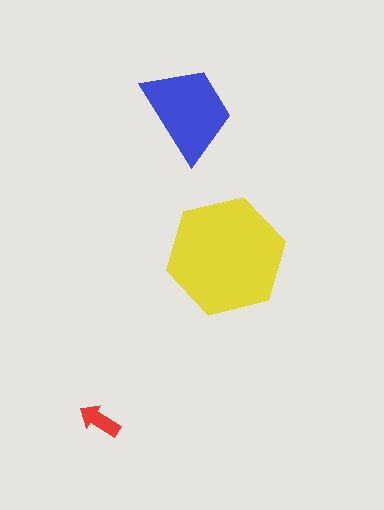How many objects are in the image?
There are 3 objects in the image.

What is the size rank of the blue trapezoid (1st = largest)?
2nd.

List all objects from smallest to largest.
The red arrow, the blue trapezoid, the yellow hexagon.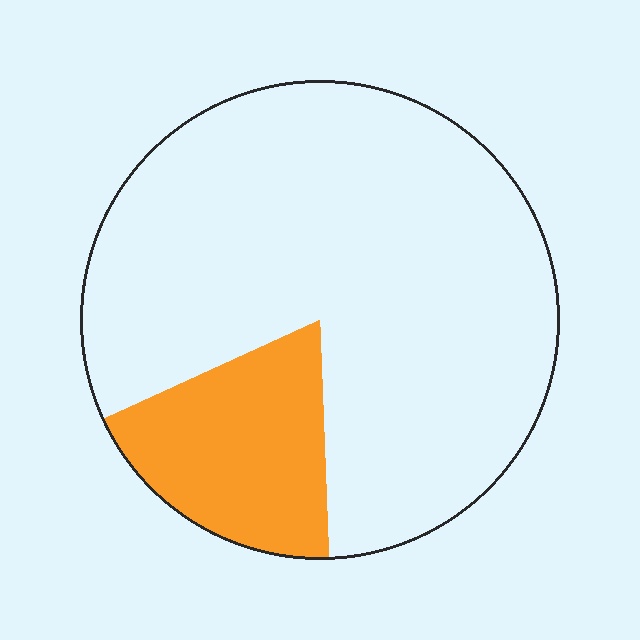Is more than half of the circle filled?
No.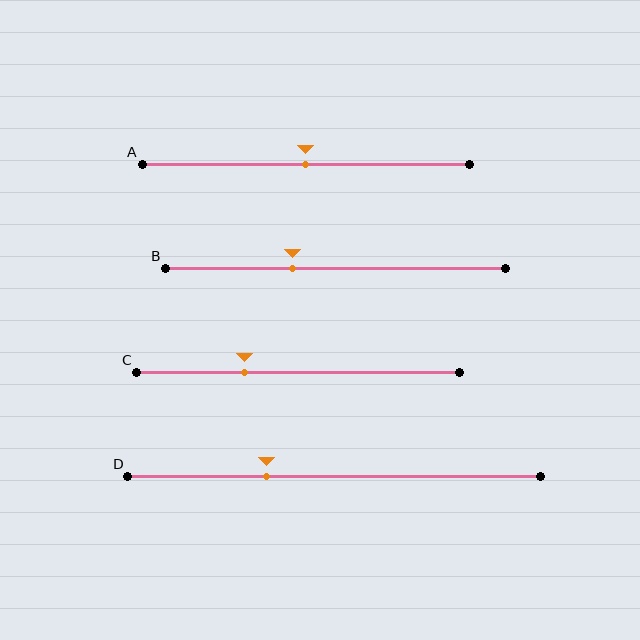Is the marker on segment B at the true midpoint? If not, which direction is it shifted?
No, the marker on segment B is shifted to the left by about 12% of the segment length.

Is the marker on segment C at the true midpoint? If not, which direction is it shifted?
No, the marker on segment C is shifted to the left by about 17% of the segment length.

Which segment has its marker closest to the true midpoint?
Segment A has its marker closest to the true midpoint.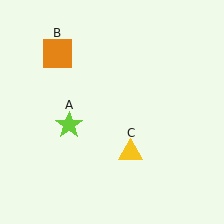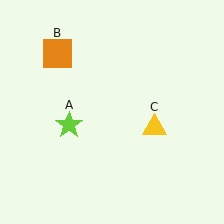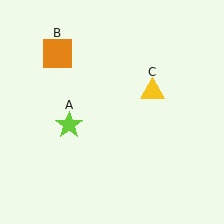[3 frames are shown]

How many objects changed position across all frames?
1 object changed position: yellow triangle (object C).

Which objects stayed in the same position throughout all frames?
Lime star (object A) and orange square (object B) remained stationary.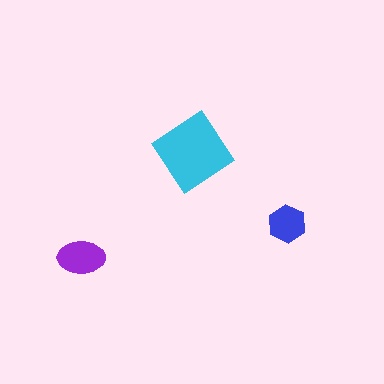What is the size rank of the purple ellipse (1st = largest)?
2nd.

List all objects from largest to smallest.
The cyan diamond, the purple ellipse, the blue hexagon.